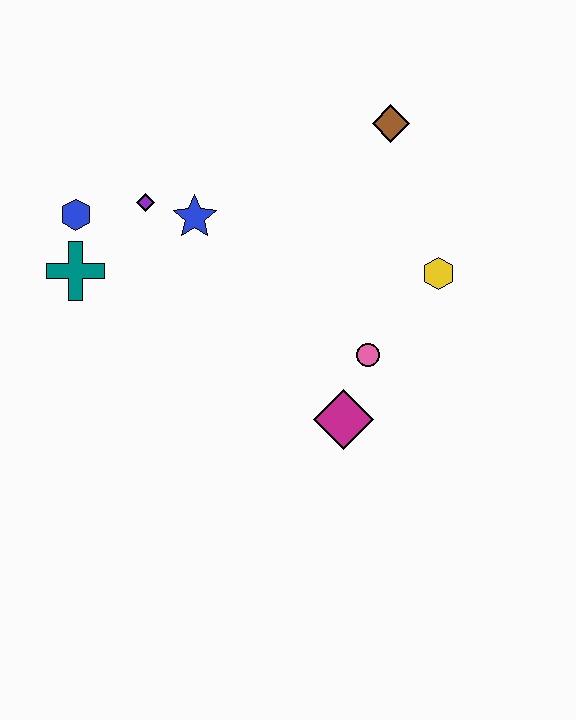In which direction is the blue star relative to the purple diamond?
The blue star is to the right of the purple diamond.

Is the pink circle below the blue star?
Yes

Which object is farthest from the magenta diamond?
The blue hexagon is farthest from the magenta diamond.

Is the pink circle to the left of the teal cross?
No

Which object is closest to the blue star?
The purple diamond is closest to the blue star.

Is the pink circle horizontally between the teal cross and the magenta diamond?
No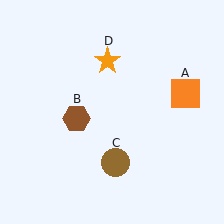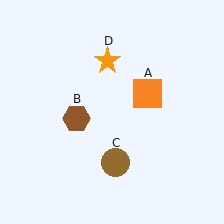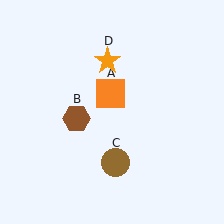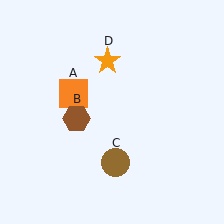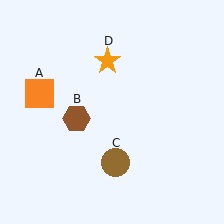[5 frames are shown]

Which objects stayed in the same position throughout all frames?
Brown hexagon (object B) and brown circle (object C) and orange star (object D) remained stationary.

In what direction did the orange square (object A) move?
The orange square (object A) moved left.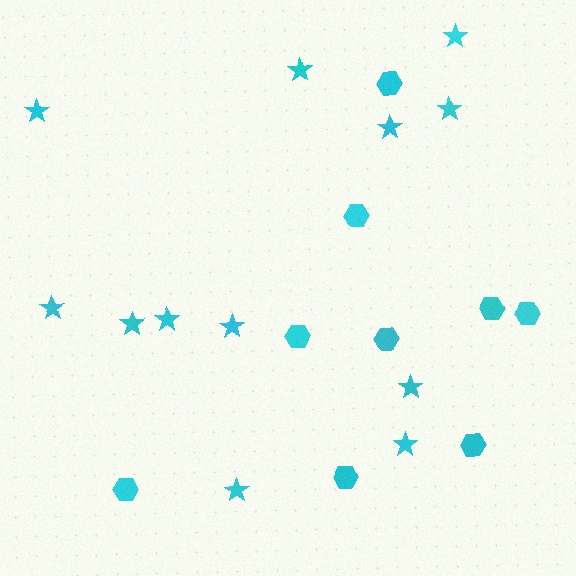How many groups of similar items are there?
There are 2 groups: one group of hexagons (9) and one group of stars (12).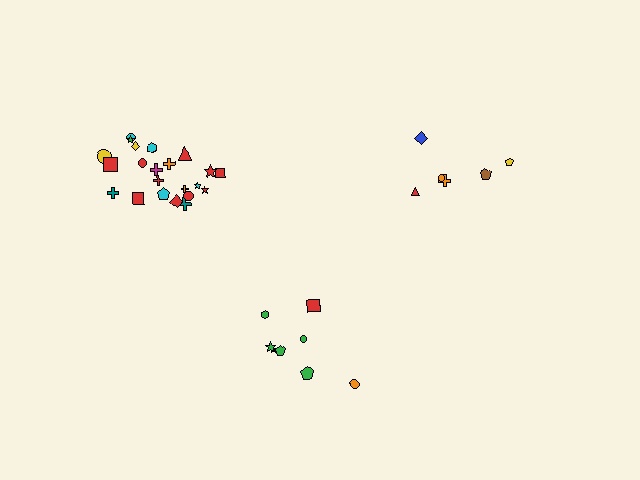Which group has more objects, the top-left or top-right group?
The top-left group.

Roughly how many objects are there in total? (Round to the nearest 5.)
Roughly 35 objects in total.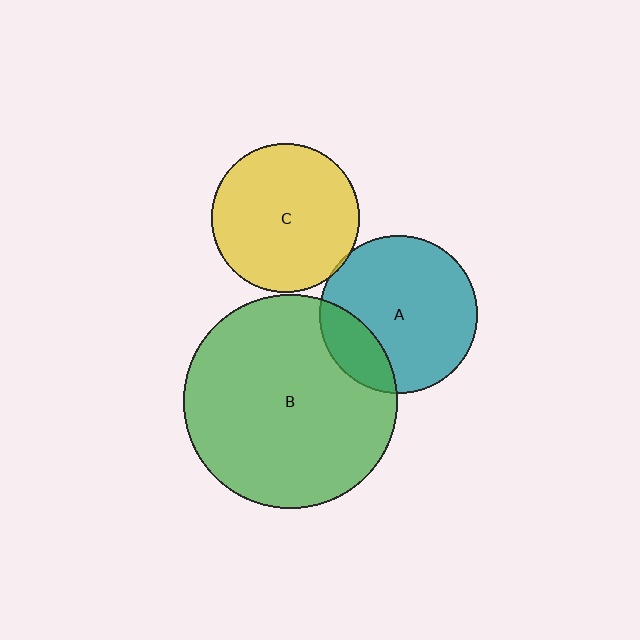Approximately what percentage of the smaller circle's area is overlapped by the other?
Approximately 5%.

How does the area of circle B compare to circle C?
Approximately 2.1 times.